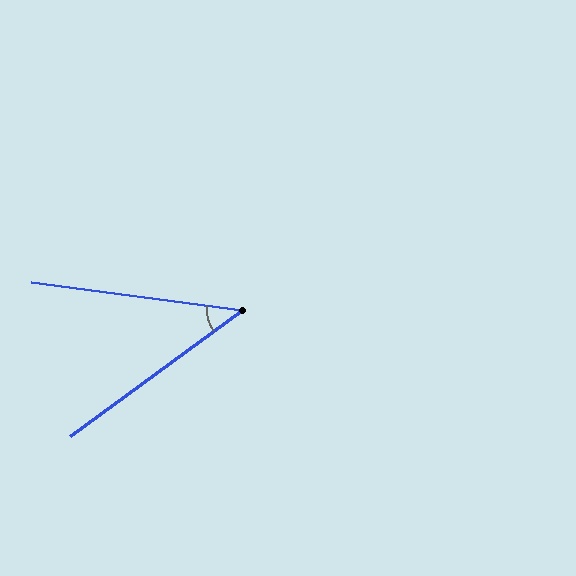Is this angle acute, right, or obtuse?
It is acute.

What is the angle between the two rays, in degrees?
Approximately 44 degrees.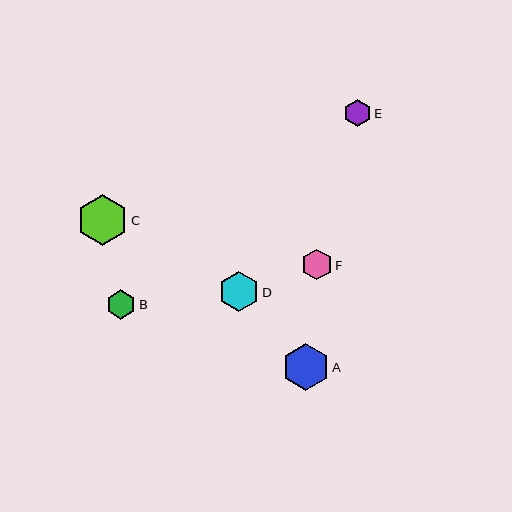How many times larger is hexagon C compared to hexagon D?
Hexagon C is approximately 1.3 times the size of hexagon D.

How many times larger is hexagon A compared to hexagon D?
Hexagon A is approximately 1.2 times the size of hexagon D.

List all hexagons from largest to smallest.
From largest to smallest: C, A, D, F, B, E.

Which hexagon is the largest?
Hexagon C is the largest with a size of approximately 52 pixels.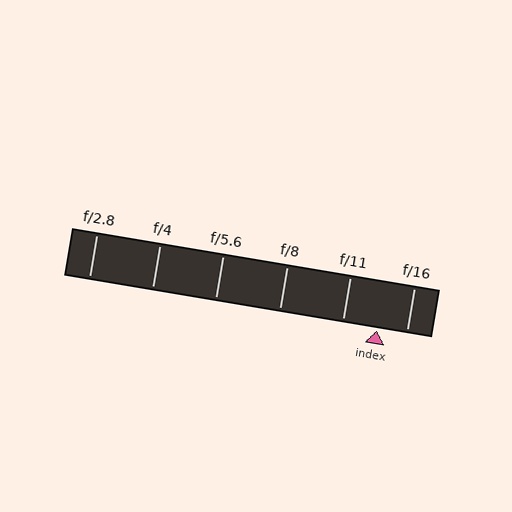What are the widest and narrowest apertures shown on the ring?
The widest aperture shown is f/2.8 and the narrowest is f/16.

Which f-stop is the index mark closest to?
The index mark is closest to f/16.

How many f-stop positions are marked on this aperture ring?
There are 6 f-stop positions marked.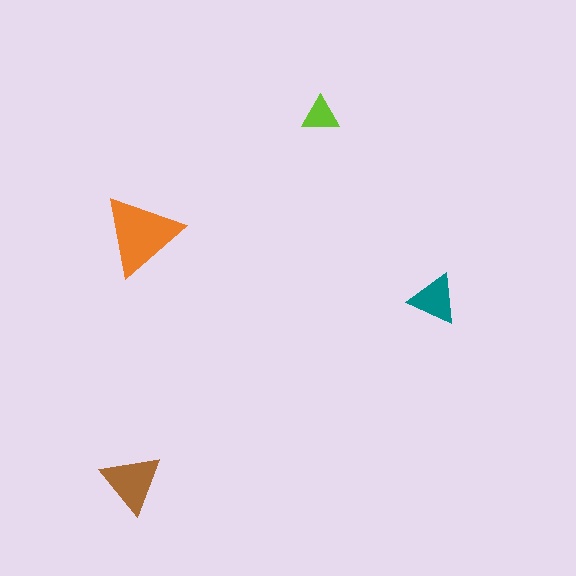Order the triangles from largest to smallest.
the orange one, the brown one, the teal one, the lime one.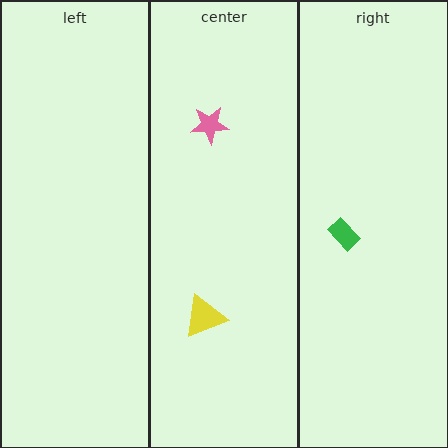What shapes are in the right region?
The green rectangle.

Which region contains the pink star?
The center region.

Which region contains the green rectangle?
The right region.